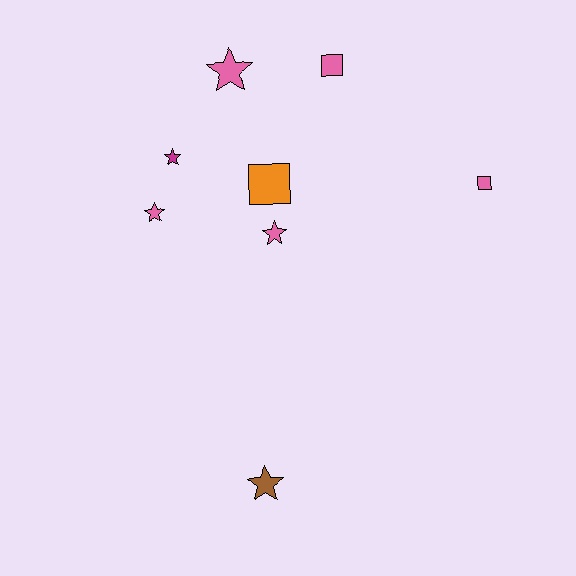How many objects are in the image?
There are 8 objects.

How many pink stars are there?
There are 3 pink stars.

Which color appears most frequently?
Pink, with 5 objects.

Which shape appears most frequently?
Star, with 5 objects.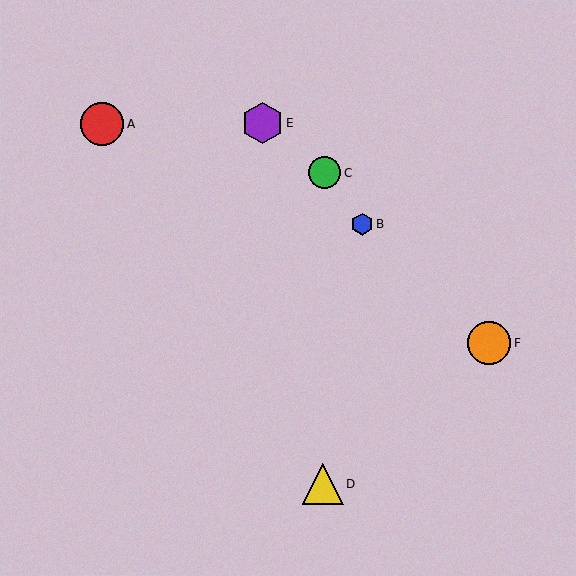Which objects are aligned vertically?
Objects C, D are aligned vertically.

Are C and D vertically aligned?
Yes, both are at x≈324.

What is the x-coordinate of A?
Object A is at x≈102.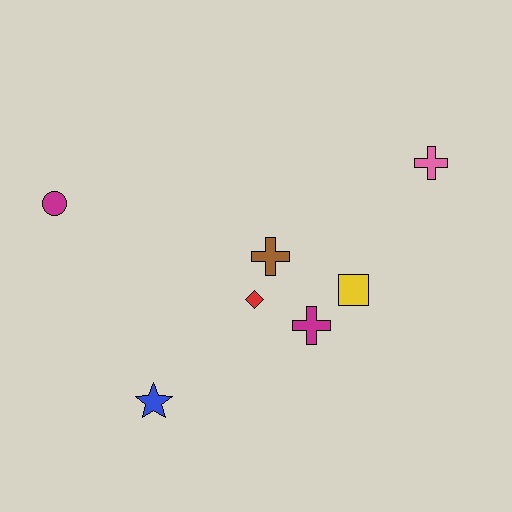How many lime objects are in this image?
There are no lime objects.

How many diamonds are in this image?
There is 1 diamond.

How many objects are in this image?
There are 7 objects.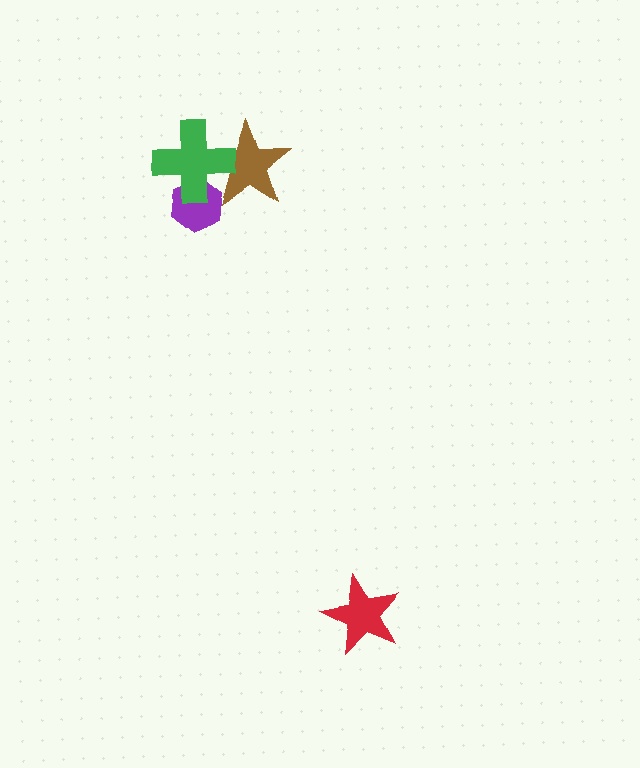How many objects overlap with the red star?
0 objects overlap with the red star.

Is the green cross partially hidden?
No, no other shape covers it.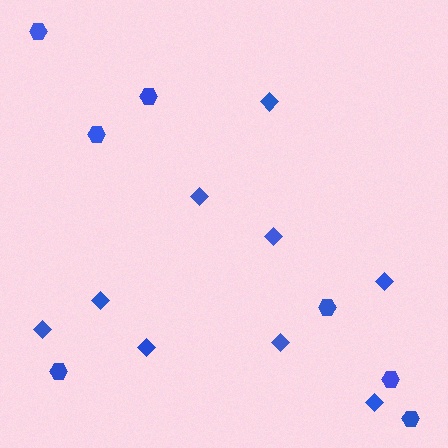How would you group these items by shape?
There are 2 groups: one group of diamonds (9) and one group of hexagons (7).